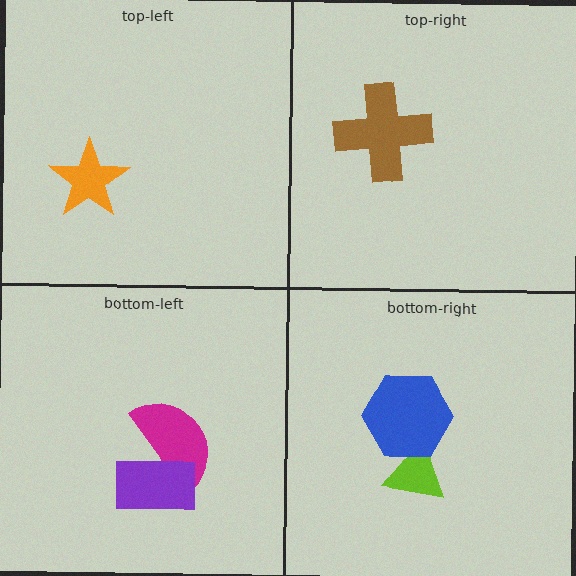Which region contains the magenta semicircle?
The bottom-left region.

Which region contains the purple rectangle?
The bottom-left region.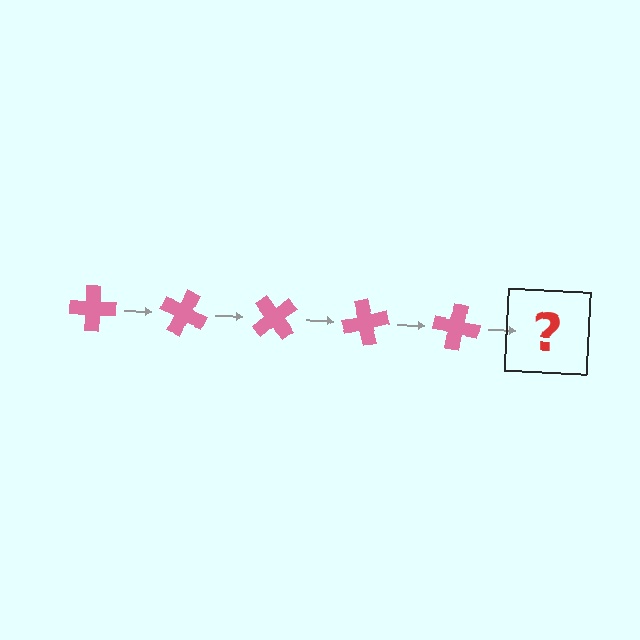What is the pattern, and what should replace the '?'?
The pattern is that the cross rotates 25 degrees each step. The '?' should be a pink cross rotated 125 degrees.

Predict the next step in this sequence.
The next step is a pink cross rotated 125 degrees.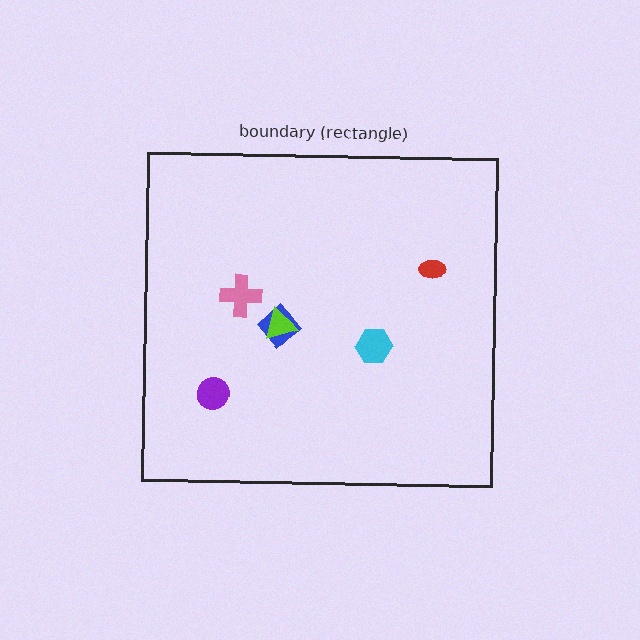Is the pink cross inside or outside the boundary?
Inside.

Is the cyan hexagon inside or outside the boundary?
Inside.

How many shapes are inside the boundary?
6 inside, 0 outside.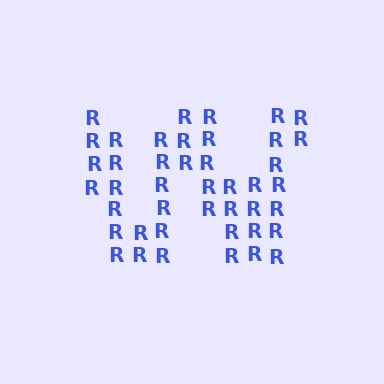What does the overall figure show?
The overall figure shows the letter W.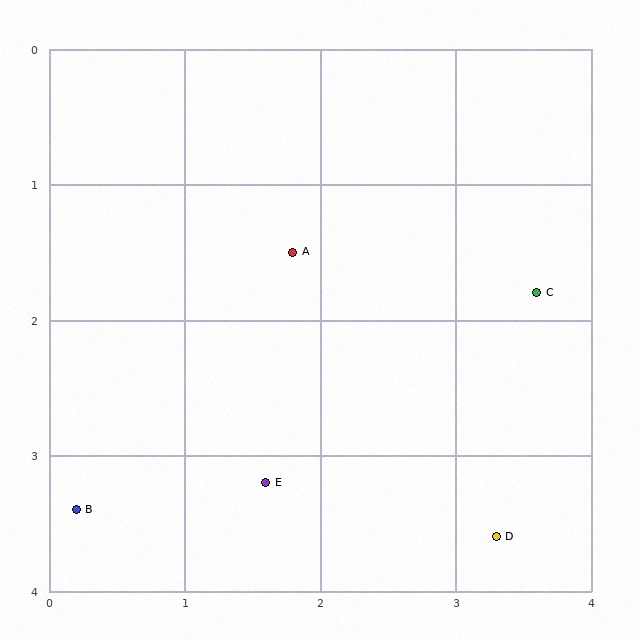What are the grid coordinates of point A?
Point A is at approximately (1.8, 1.5).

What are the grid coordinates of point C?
Point C is at approximately (3.6, 1.8).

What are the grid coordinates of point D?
Point D is at approximately (3.3, 3.6).